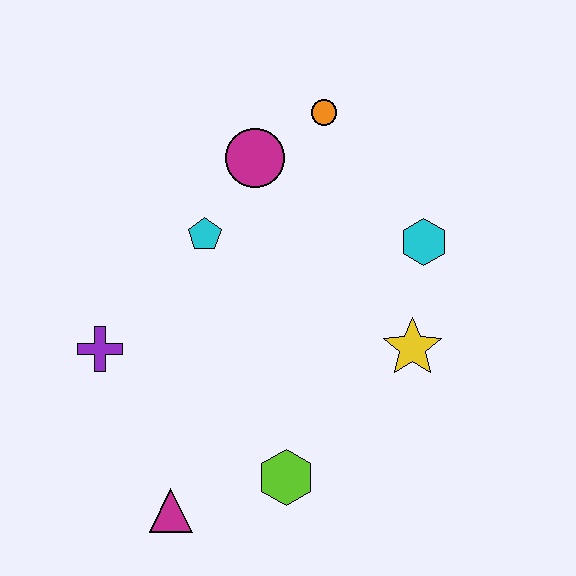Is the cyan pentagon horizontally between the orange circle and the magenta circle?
No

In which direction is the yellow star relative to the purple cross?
The yellow star is to the right of the purple cross.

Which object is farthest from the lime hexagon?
The orange circle is farthest from the lime hexagon.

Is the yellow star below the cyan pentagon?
Yes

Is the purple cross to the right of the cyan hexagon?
No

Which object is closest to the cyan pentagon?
The magenta circle is closest to the cyan pentagon.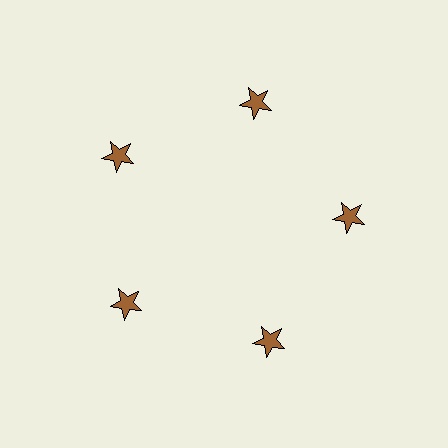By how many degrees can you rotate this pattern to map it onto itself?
The pattern maps onto itself every 72 degrees of rotation.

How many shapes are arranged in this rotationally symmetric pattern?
There are 5 shapes, arranged in 5 groups of 1.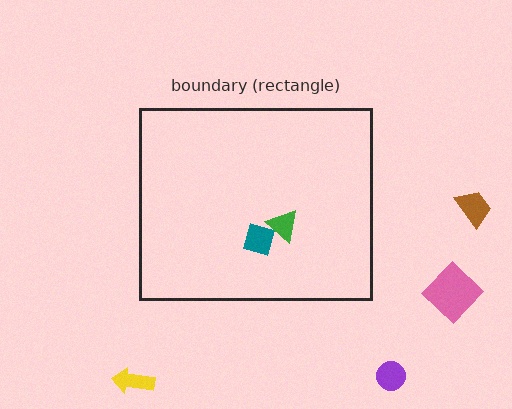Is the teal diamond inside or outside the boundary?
Inside.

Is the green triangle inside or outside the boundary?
Inside.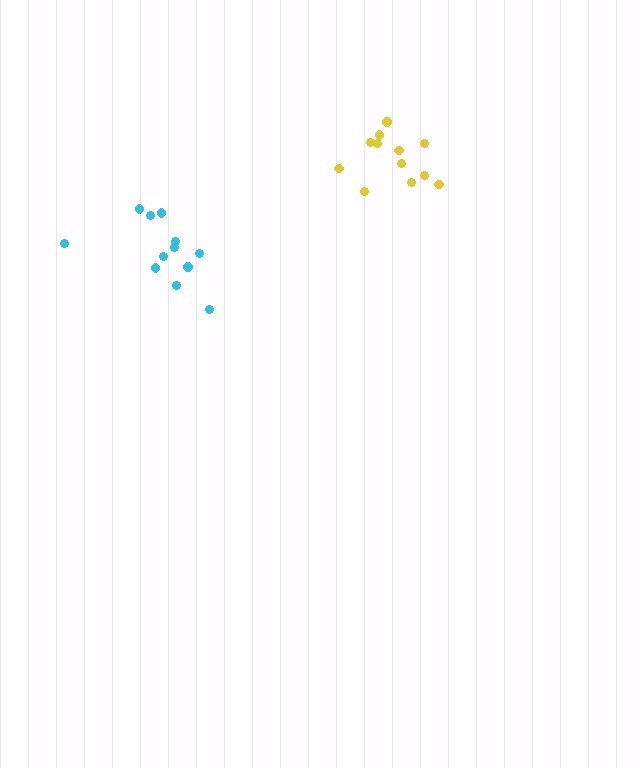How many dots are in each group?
Group 1: 12 dots, Group 2: 12 dots (24 total).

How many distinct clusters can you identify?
There are 2 distinct clusters.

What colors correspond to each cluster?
The clusters are colored: yellow, cyan.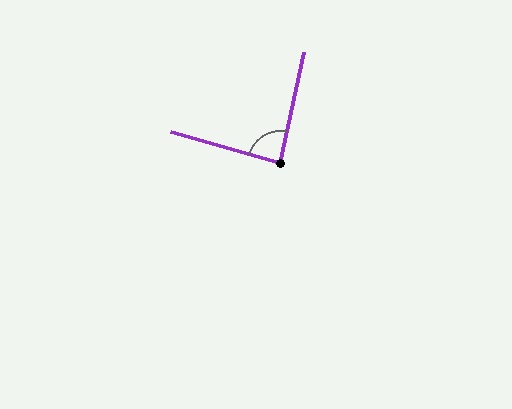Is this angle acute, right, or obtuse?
It is approximately a right angle.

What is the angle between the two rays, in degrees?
Approximately 87 degrees.